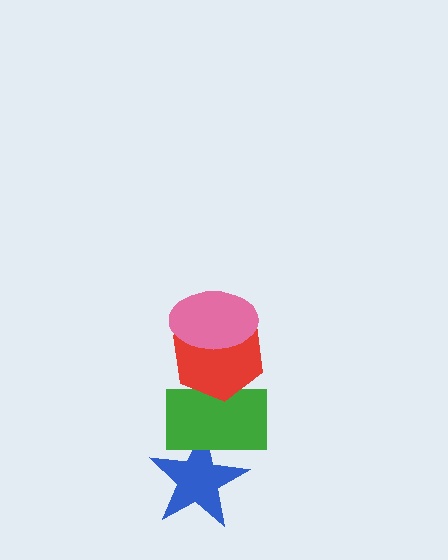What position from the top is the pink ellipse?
The pink ellipse is 1st from the top.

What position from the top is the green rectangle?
The green rectangle is 3rd from the top.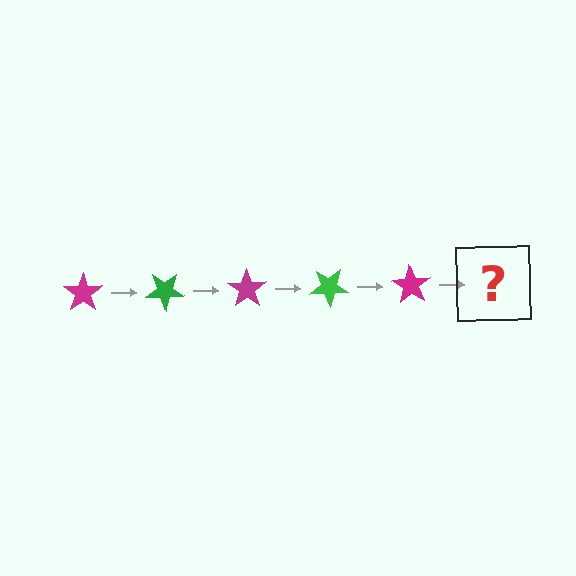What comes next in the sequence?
The next element should be a green star, rotated 175 degrees from the start.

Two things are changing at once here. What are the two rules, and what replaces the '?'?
The two rules are that it rotates 35 degrees each step and the color cycles through magenta and green. The '?' should be a green star, rotated 175 degrees from the start.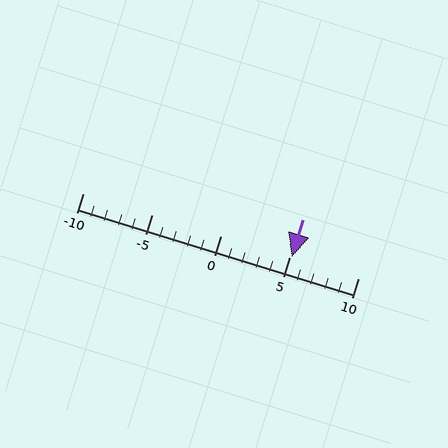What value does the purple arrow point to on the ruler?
The purple arrow points to approximately 5.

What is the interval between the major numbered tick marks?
The major tick marks are spaced 5 units apart.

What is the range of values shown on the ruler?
The ruler shows values from -10 to 10.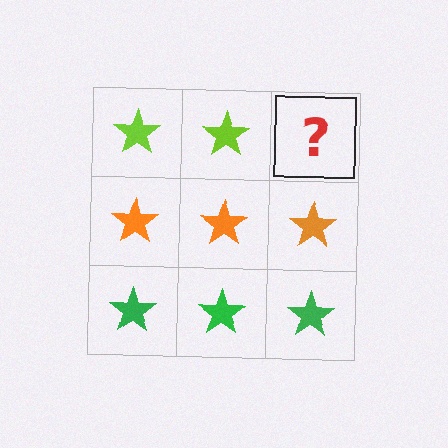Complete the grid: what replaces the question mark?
The question mark should be replaced with a lime star.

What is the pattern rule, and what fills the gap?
The rule is that each row has a consistent color. The gap should be filled with a lime star.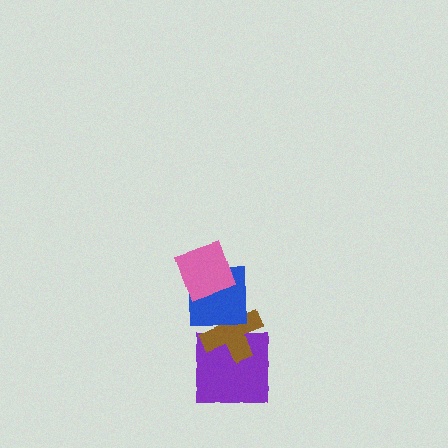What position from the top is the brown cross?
The brown cross is 3rd from the top.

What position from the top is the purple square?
The purple square is 4th from the top.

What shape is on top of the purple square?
The brown cross is on top of the purple square.